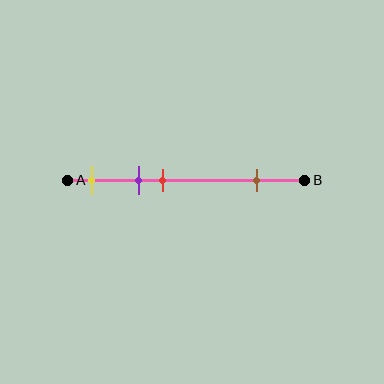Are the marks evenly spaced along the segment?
No, the marks are not evenly spaced.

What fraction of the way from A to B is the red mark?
The red mark is approximately 40% (0.4) of the way from A to B.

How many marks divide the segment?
There are 4 marks dividing the segment.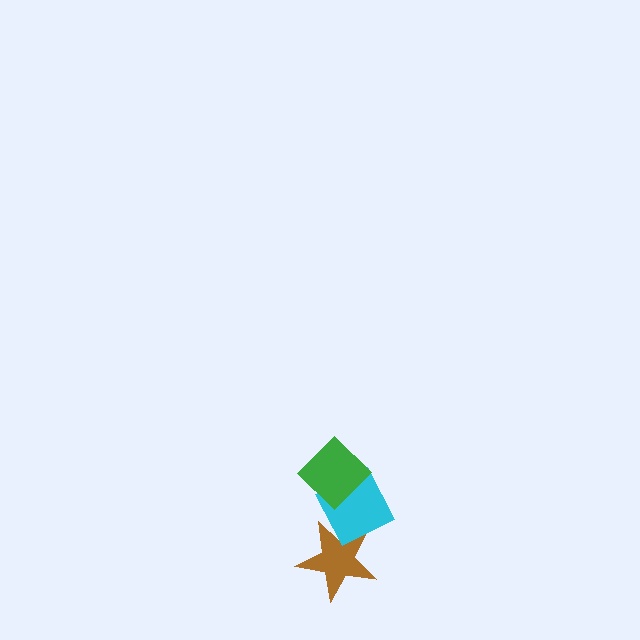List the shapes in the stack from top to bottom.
From top to bottom: the green diamond, the cyan diamond, the brown star.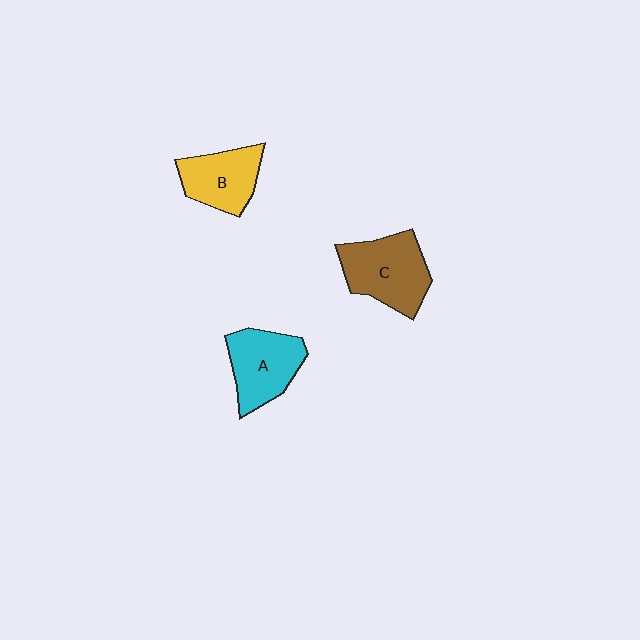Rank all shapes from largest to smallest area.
From largest to smallest: C (brown), A (cyan), B (yellow).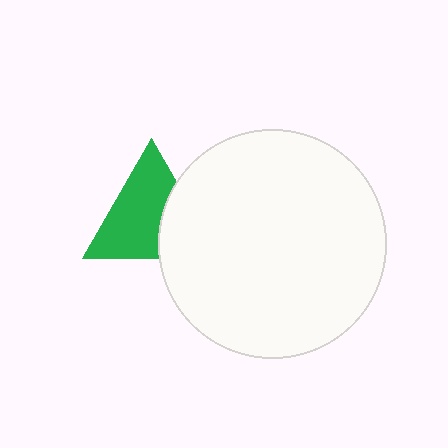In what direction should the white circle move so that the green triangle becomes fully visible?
The white circle should move right. That is the shortest direction to clear the overlap and leave the green triangle fully visible.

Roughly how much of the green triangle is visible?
Most of it is visible (roughly 67%).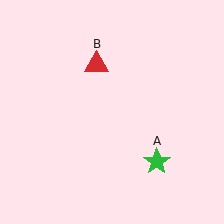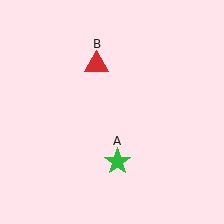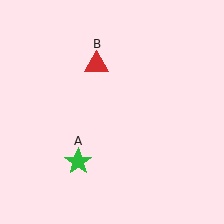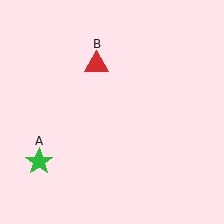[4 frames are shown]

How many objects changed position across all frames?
1 object changed position: green star (object A).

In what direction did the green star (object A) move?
The green star (object A) moved left.